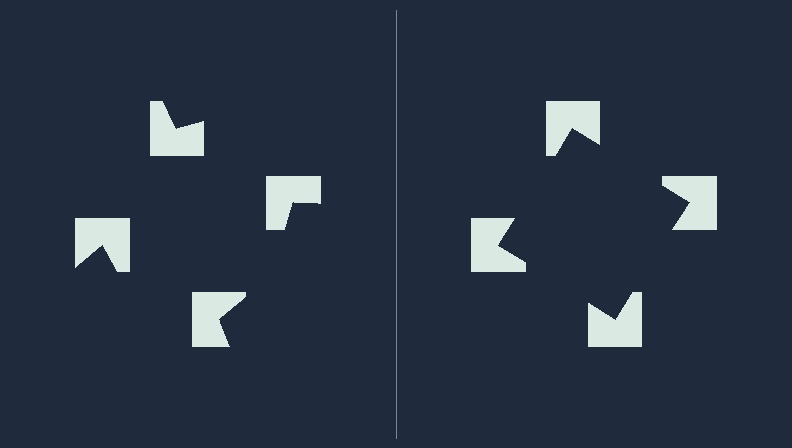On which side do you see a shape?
An illusory square appears on the right side. On the left side the wedge cuts are rotated, so no coherent shape forms.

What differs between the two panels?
The notched squares are positioned identically on both sides; only the wedge orientations differ. On the right they align to a square; on the left they are misaligned.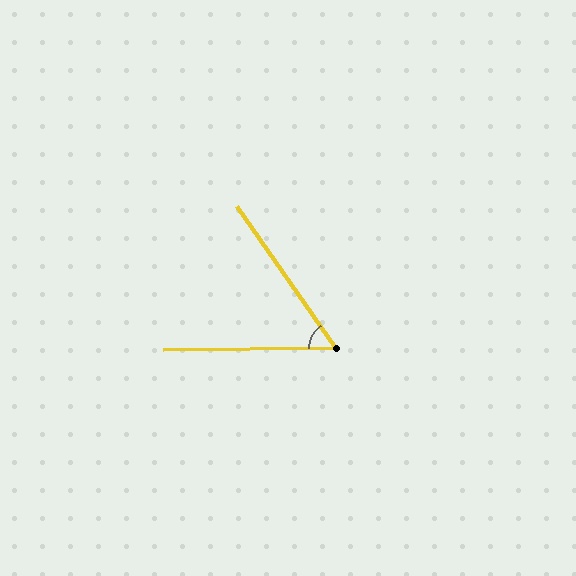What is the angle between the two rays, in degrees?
Approximately 56 degrees.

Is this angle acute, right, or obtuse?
It is acute.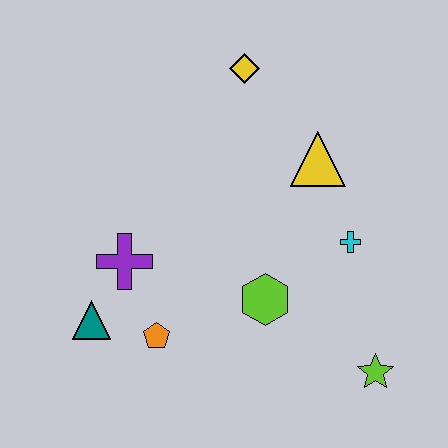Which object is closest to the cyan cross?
The yellow triangle is closest to the cyan cross.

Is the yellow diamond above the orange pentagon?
Yes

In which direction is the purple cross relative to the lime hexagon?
The purple cross is to the left of the lime hexagon.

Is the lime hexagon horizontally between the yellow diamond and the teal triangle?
No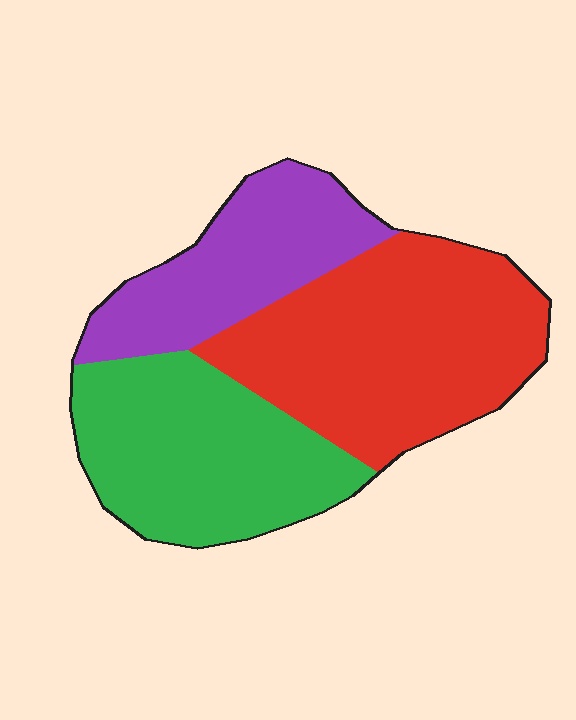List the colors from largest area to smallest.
From largest to smallest: red, green, purple.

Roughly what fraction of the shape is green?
Green covers roughly 35% of the shape.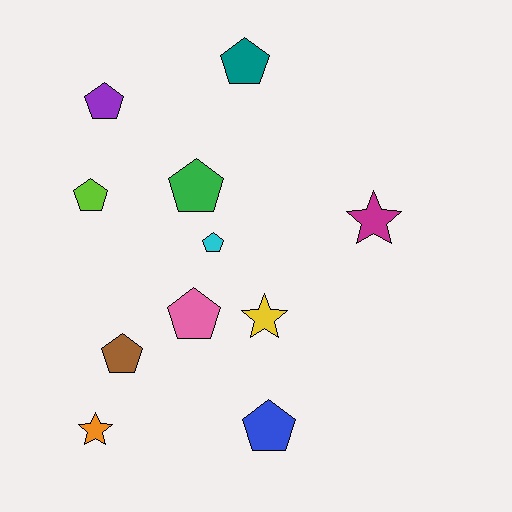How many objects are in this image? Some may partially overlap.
There are 11 objects.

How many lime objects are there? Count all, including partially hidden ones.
There is 1 lime object.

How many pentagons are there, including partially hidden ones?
There are 8 pentagons.